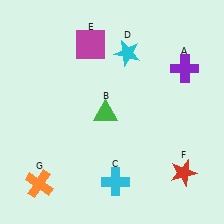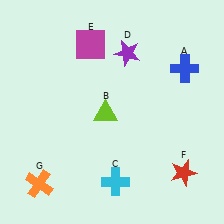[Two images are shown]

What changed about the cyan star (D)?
In Image 1, D is cyan. In Image 2, it changed to purple.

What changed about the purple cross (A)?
In Image 1, A is purple. In Image 2, it changed to blue.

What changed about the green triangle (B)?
In Image 1, B is green. In Image 2, it changed to lime.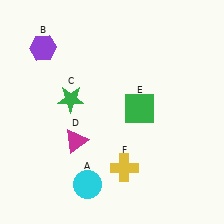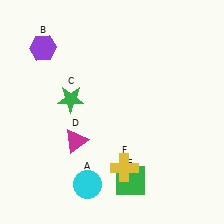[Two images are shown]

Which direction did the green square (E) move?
The green square (E) moved down.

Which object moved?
The green square (E) moved down.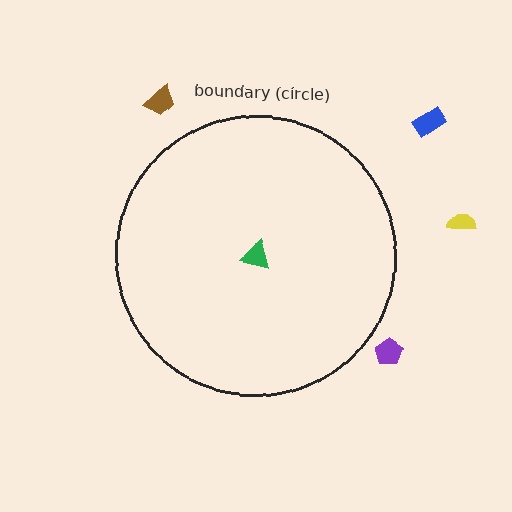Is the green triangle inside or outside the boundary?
Inside.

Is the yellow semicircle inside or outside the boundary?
Outside.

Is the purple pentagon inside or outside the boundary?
Outside.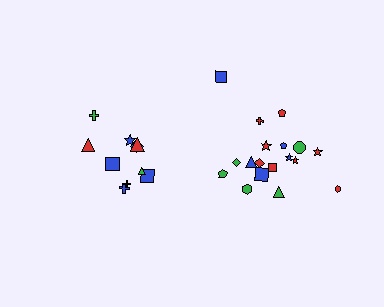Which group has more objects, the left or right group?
The right group.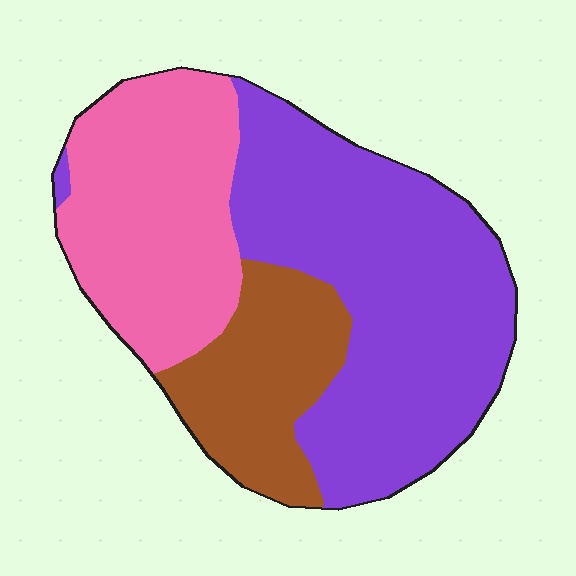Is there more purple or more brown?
Purple.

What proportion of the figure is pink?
Pink covers 31% of the figure.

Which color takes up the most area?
Purple, at roughly 50%.